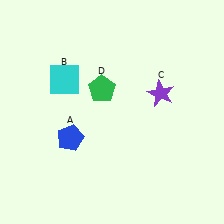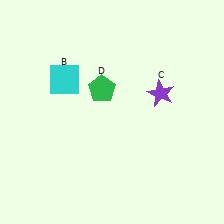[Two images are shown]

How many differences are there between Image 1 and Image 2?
There is 1 difference between the two images.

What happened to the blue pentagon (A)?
The blue pentagon (A) was removed in Image 2. It was in the bottom-left area of Image 1.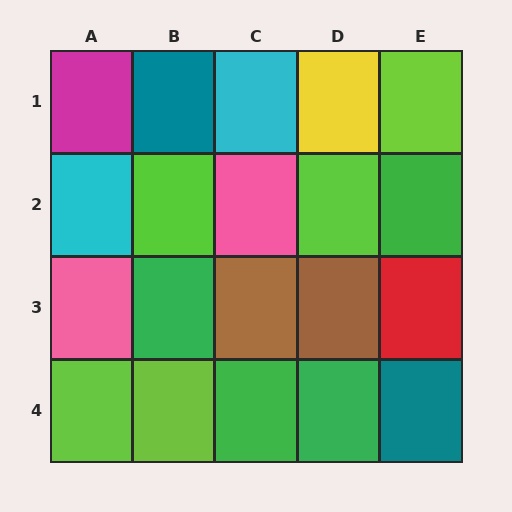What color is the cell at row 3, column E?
Red.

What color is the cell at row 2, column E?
Green.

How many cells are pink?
2 cells are pink.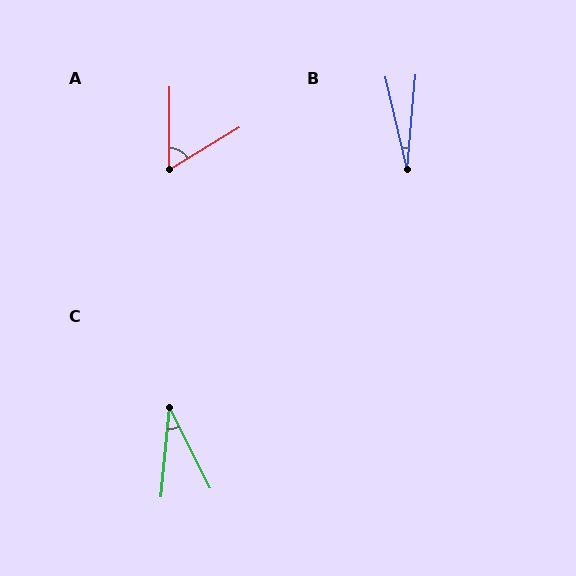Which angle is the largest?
A, at approximately 58 degrees.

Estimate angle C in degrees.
Approximately 32 degrees.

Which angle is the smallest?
B, at approximately 18 degrees.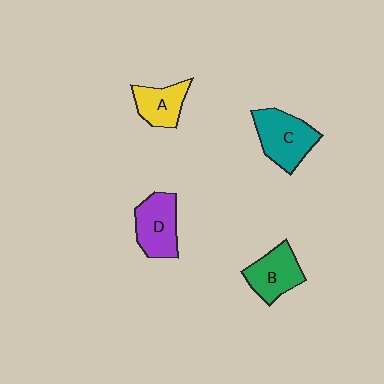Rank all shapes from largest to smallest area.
From largest to smallest: C (teal), D (purple), B (green), A (yellow).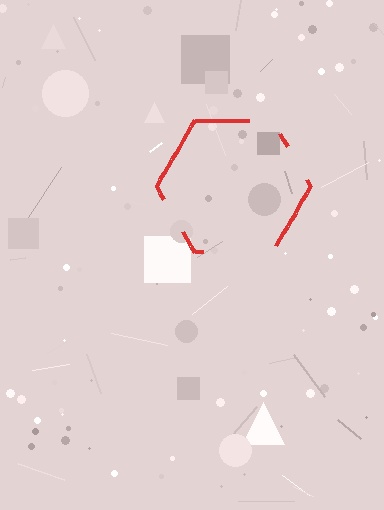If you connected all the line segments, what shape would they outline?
They would outline a hexagon.